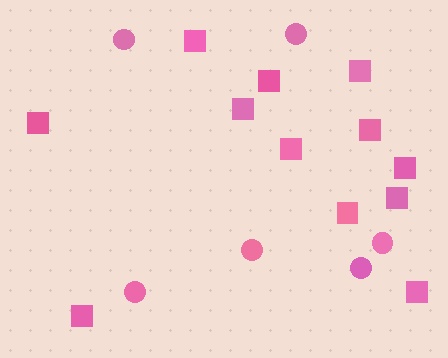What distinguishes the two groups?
There are 2 groups: one group of circles (6) and one group of squares (12).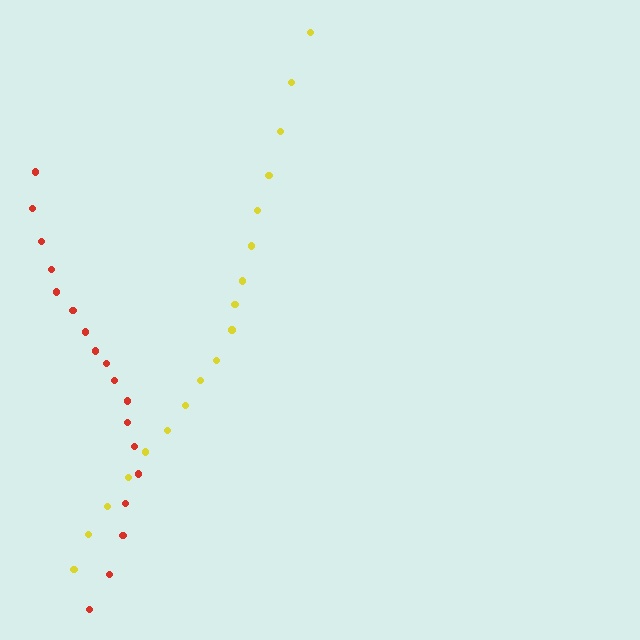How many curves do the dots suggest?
There are 2 distinct paths.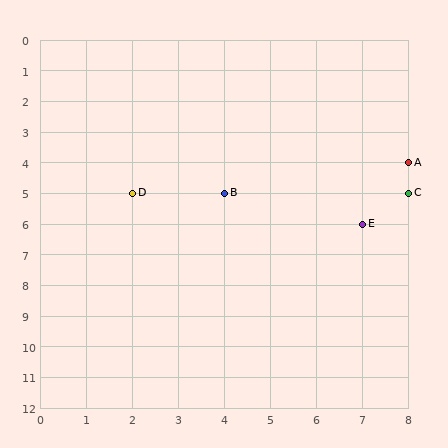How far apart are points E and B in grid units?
Points E and B are 3 columns and 1 row apart (about 3.2 grid units diagonally).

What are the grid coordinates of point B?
Point B is at grid coordinates (4, 5).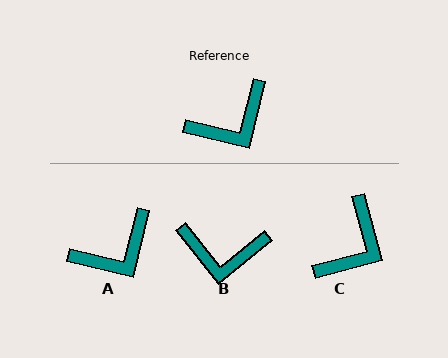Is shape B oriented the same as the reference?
No, it is off by about 37 degrees.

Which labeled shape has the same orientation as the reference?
A.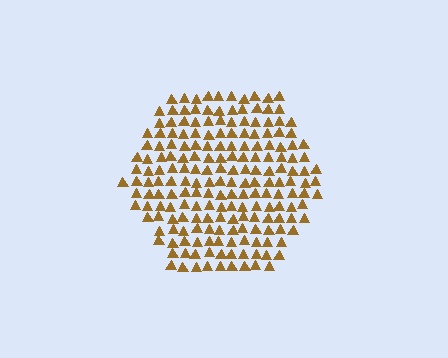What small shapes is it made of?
It is made of small triangles.